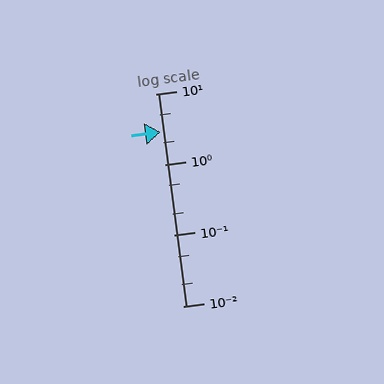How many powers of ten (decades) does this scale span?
The scale spans 3 decades, from 0.01 to 10.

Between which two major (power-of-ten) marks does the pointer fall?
The pointer is between 1 and 10.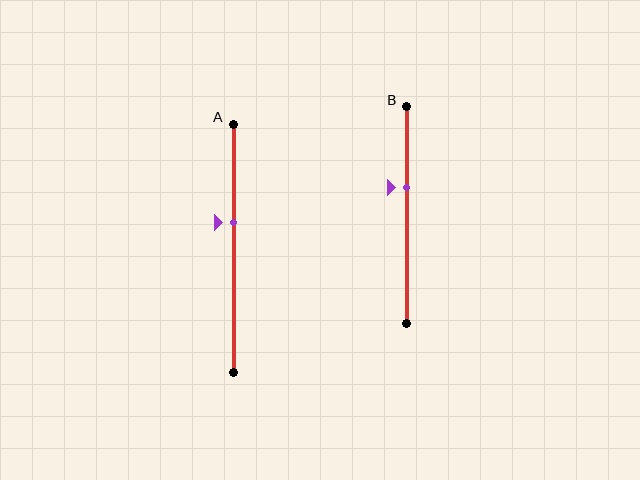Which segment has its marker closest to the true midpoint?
Segment A has its marker closest to the true midpoint.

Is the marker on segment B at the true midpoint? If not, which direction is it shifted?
No, the marker on segment B is shifted upward by about 13% of the segment length.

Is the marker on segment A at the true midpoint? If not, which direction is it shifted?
No, the marker on segment A is shifted upward by about 11% of the segment length.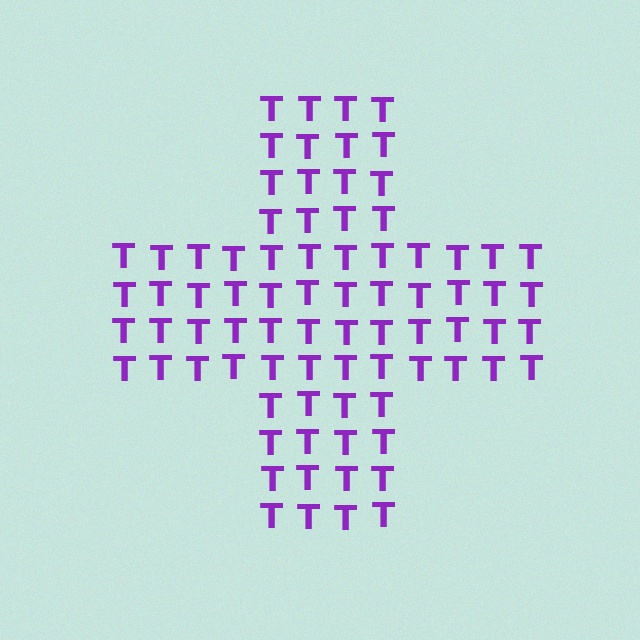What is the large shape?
The large shape is a cross.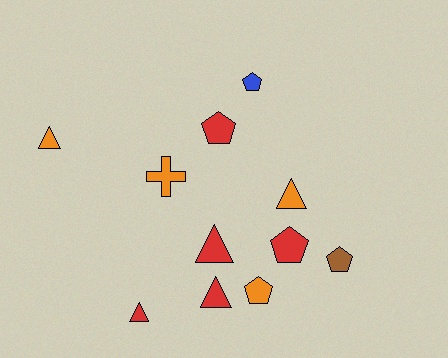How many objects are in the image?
There are 11 objects.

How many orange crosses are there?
There is 1 orange cross.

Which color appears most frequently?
Red, with 5 objects.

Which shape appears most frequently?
Triangle, with 5 objects.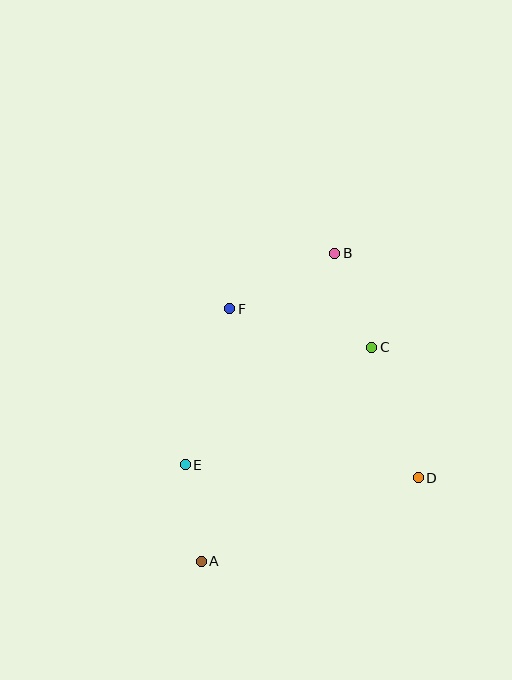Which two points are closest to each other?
Points A and E are closest to each other.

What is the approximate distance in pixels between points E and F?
The distance between E and F is approximately 162 pixels.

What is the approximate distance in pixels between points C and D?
The distance between C and D is approximately 139 pixels.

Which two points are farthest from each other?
Points A and B are farthest from each other.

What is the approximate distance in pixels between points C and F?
The distance between C and F is approximately 147 pixels.